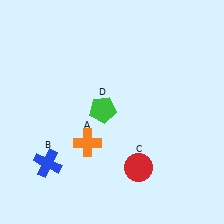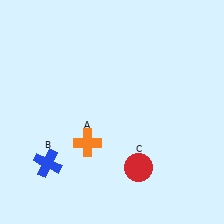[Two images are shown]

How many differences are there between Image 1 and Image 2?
There is 1 difference between the two images.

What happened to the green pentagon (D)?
The green pentagon (D) was removed in Image 2. It was in the top-left area of Image 1.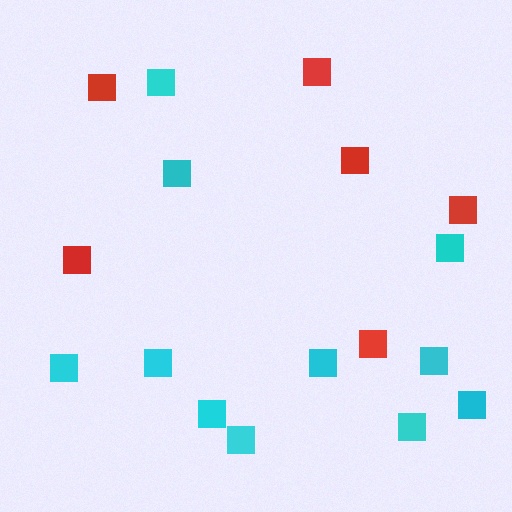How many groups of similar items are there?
There are 2 groups: one group of cyan squares (11) and one group of red squares (6).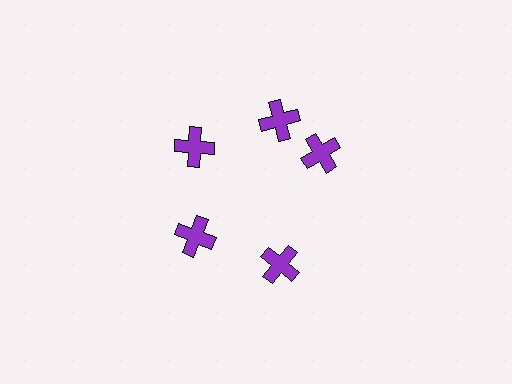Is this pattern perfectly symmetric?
No. The 5 purple crosses are arranged in a ring, but one element near the 3 o'clock position is rotated out of alignment along the ring, breaking the 5-fold rotational symmetry.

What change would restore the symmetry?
The symmetry would be restored by rotating it back into even spacing with its neighbors so that all 5 crosses sit at equal angles and equal distance from the center.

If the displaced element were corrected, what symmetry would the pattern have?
It would have 5-fold rotational symmetry — the pattern would map onto itself every 72 degrees.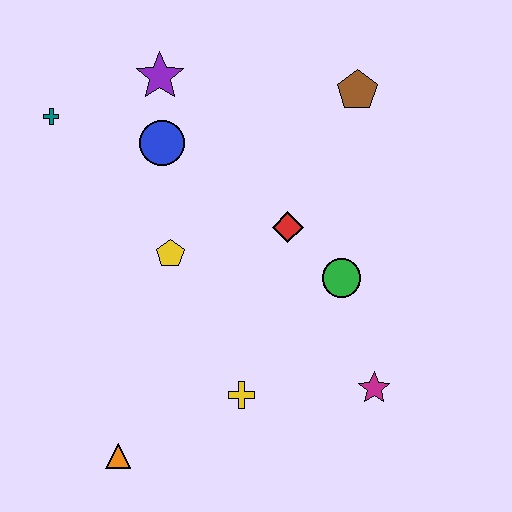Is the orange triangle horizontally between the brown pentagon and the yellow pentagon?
No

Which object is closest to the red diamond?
The green circle is closest to the red diamond.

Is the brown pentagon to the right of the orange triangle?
Yes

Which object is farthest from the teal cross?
The magenta star is farthest from the teal cross.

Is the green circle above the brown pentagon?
No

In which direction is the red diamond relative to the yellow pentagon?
The red diamond is to the right of the yellow pentagon.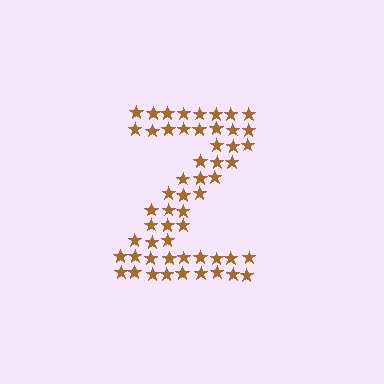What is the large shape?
The large shape is the letter Z.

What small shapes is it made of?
It is made of small stars.